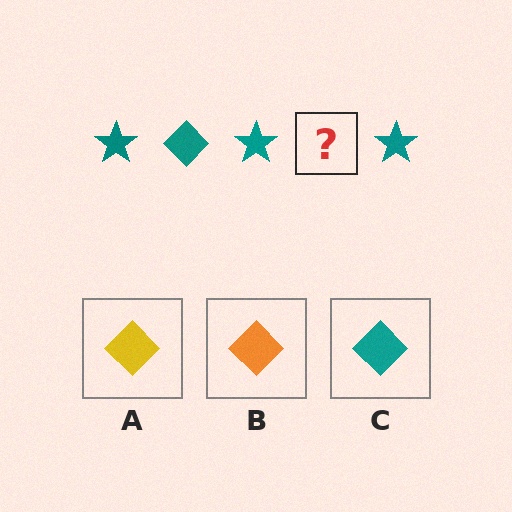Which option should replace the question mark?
Option C.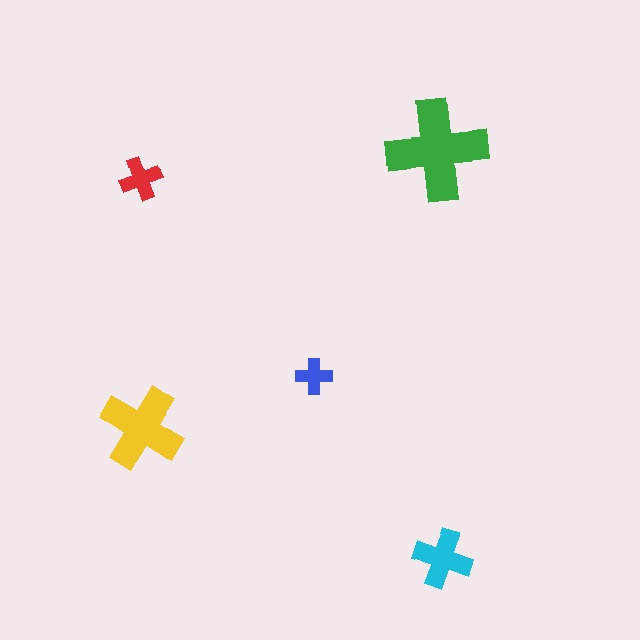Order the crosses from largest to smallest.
the green one, the yellow one, the cyan one, the red one, the blue one.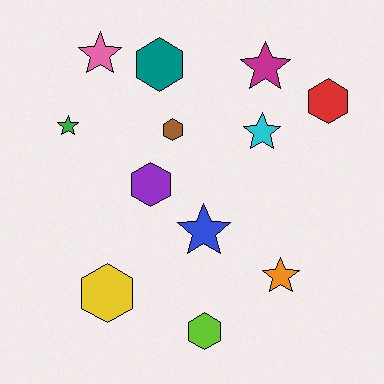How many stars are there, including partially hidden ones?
There are 6 stars.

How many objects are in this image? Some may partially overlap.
There are 12 objects.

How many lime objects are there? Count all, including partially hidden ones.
There is 1 lime object.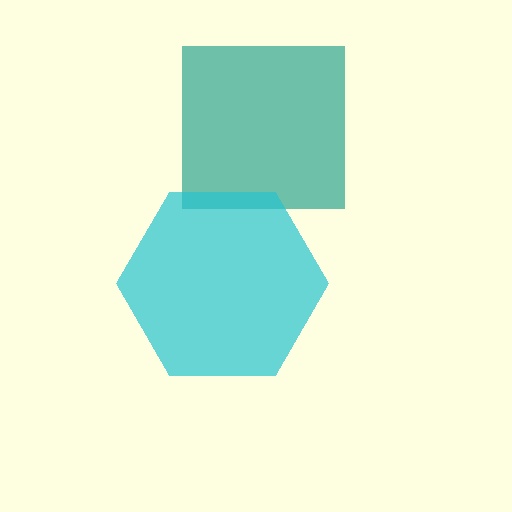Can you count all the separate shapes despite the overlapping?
Yes, there are 2 separate shapes.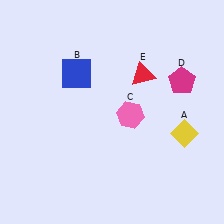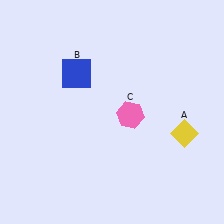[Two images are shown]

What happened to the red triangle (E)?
The red triangle (E) was removed in Image 2. It was in the top-right area of Image 1.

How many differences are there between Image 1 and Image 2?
There are 2 differences between the two images.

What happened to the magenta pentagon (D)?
The magenta pentagon (D) was removed in Image 2. It was in the top-right area of Image 1.